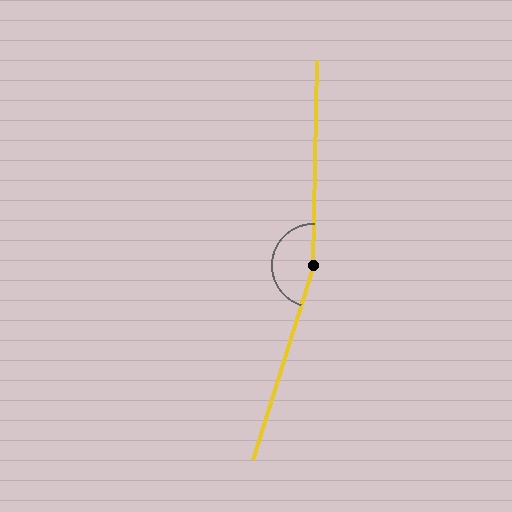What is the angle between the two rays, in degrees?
Approximately 164 degrees.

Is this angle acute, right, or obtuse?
It is obtuse.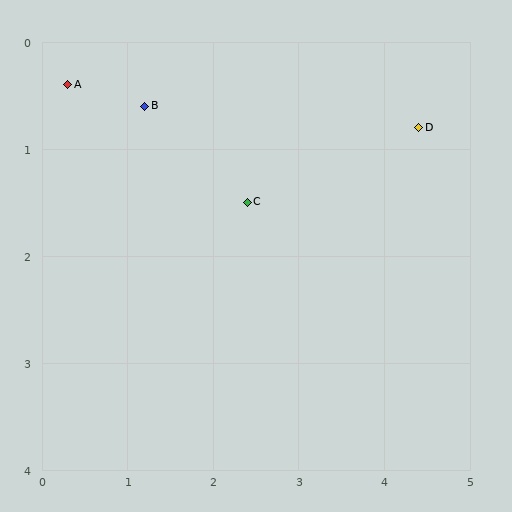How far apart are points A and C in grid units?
Points A and C are about 2.4 grid units apart.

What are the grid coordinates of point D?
Point D is at approximately (4.4, 0.8).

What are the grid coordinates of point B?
Point B is at approximately (1.2, 0.6).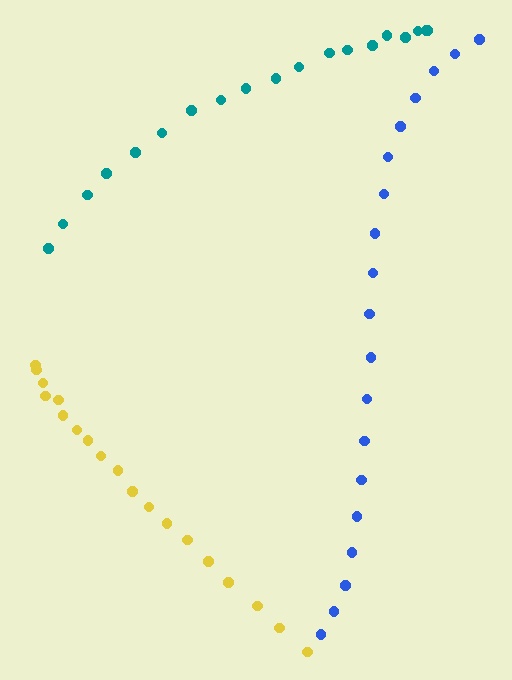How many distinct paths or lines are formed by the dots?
There are 3 distinct paths.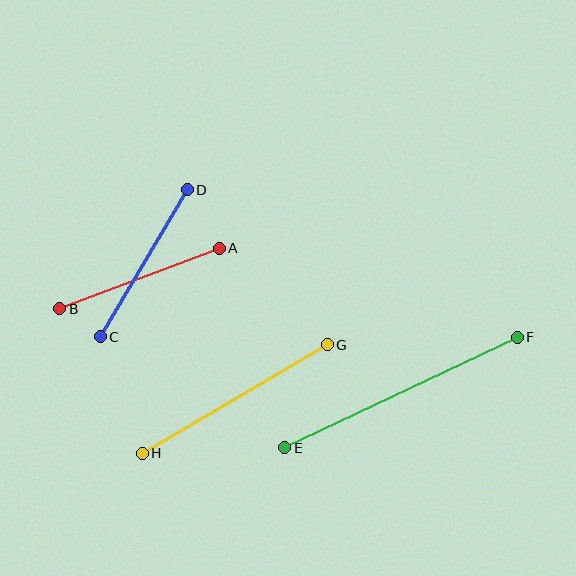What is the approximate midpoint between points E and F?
The midpoint is at approximately (401, 393) pixels.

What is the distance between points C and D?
The distance is approximately 171 pixels.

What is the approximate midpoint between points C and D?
The midpoint is at approximately (144, 263) pixels.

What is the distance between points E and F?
The distance is approximately 257 pixels.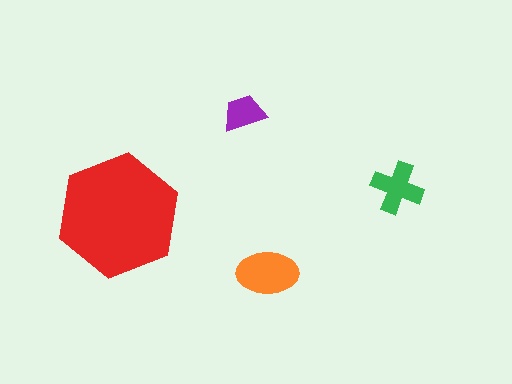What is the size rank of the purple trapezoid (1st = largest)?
4th.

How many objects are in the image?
There are 4 objects in the image.